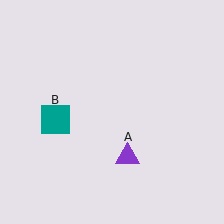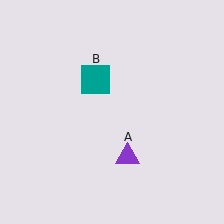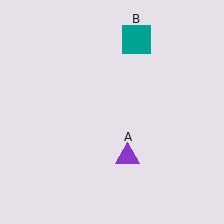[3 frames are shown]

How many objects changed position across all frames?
1 object changed position: teal square (object B).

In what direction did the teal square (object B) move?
The teal square (object B) moved up and to the right.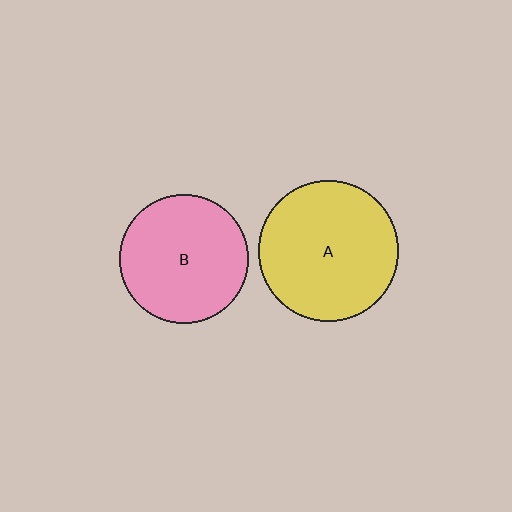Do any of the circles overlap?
No, none of the circles overlap.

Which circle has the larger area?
Circle A (yellow).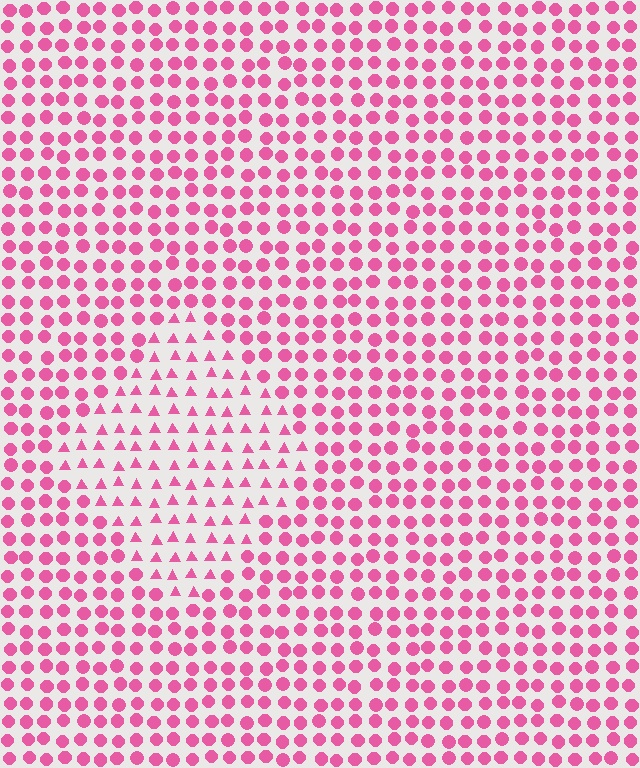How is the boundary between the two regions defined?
The boundary is defined by a change in element shape: triangles inside vs. circles outside. All elements share the same color and spacing.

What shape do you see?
I see a diamond.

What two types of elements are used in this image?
The image uses triangles inside the diamond region and circles outside it.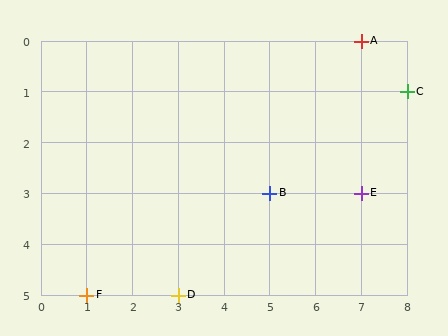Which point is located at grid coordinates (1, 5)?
Point F is at (1, 5).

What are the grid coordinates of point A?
Point A is at grid coordinates (7, 0).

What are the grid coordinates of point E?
Point E is at grid coordinates (7, 3).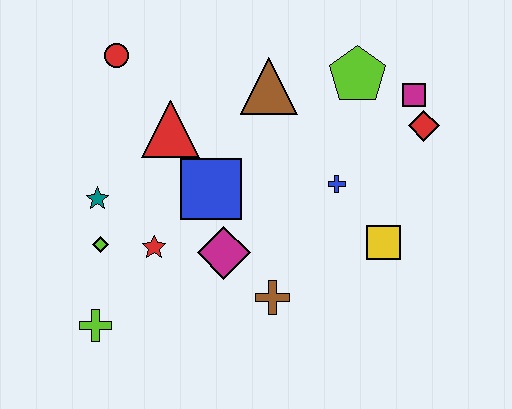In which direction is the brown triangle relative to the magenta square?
The brown triangle is to the left of the magenta square.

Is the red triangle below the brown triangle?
Yes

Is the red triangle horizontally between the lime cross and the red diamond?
Yes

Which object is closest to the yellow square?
The blue cross is closest to the yellow square.